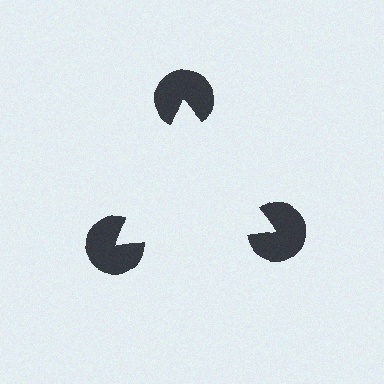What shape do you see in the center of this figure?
An illusory triangle — its edges are inferred from the aligned wedge cuts in the pac-man discs, not physically drawn.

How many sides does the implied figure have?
3 sides.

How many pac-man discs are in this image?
There are 3 — one at each vertex of the illusory triangle.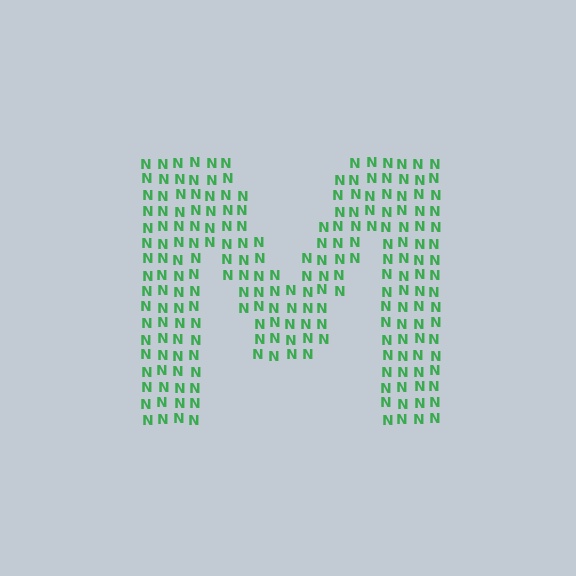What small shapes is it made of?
It is made of small letter N's.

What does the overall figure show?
The overall figure shows the letter M.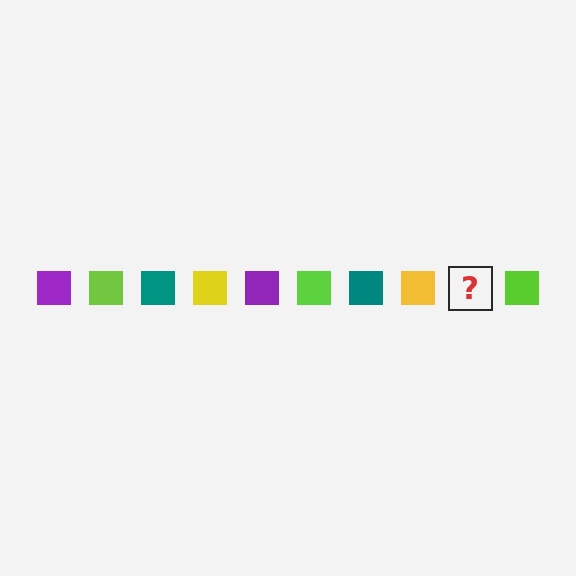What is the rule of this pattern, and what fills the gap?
The rule is that the pattern cycles through purple, lime, teal, yellow squares. The gap should be filled with a purple square.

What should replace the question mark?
The question mark should be replaced with a purple square.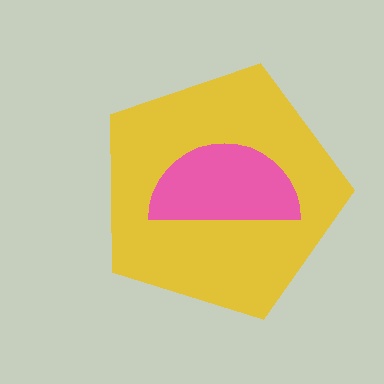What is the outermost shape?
The yellow pentagon.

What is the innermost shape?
The pink semicircle.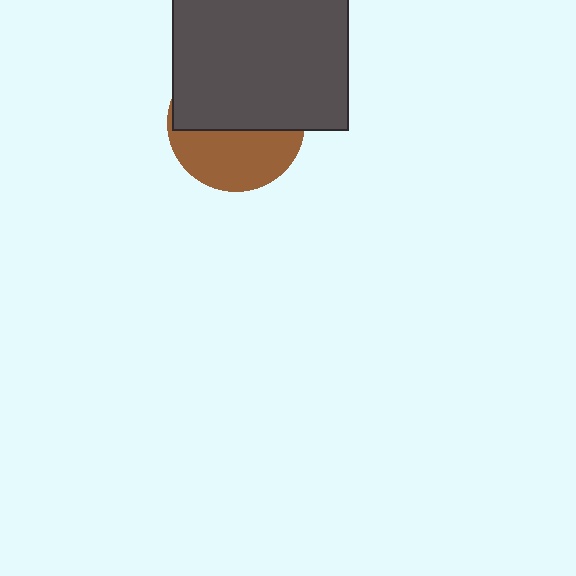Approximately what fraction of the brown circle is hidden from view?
Roughly 57% of the brown circle is hidden behind the dark gray square.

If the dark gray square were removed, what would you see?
You would see the complete brown circle.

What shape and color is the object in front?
The object in front is a dark gray square.